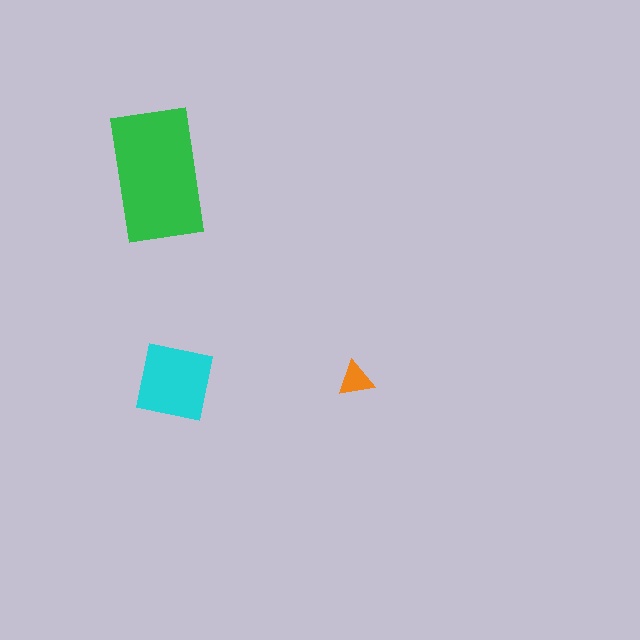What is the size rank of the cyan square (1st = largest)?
2nd.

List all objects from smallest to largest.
The orange triangle, the cyan square, the green rectangle.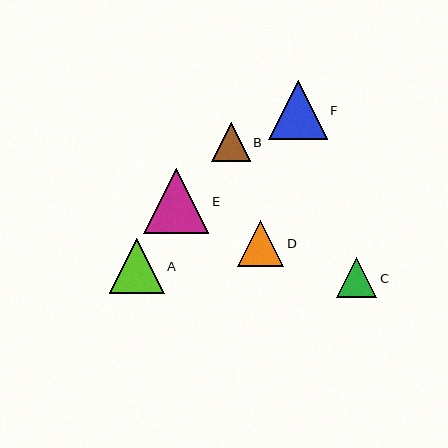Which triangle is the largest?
Triangle E is the largest with a size of approximately 65 pixels.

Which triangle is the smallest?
Triangle B is the smallest with a size of approximately 38 pixels.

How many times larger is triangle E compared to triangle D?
Triangle E is approximately 1.4 times the size of triangle D.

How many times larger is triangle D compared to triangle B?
Triangle D is approximately 1.2 times the size of triangle B.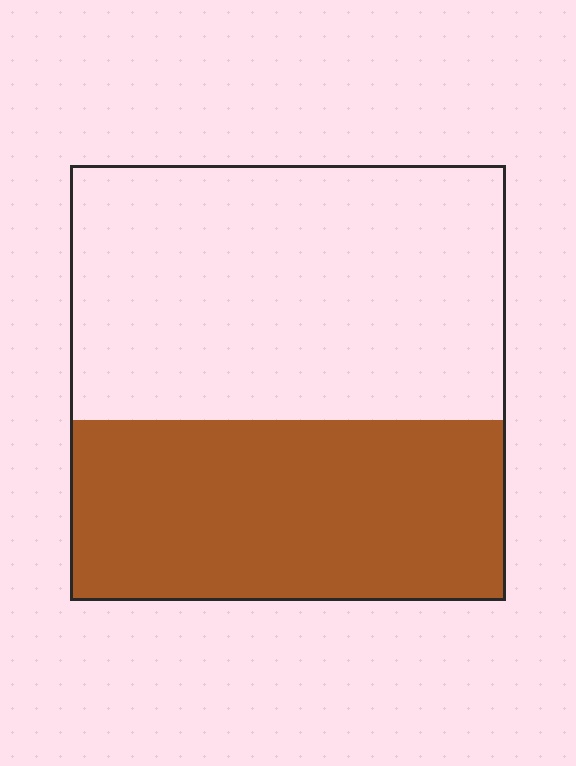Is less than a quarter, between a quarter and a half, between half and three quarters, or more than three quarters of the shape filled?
Between a quarter and a half.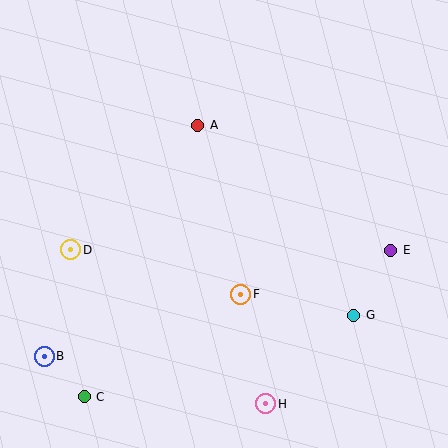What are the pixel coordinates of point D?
Point D is at (71, 250).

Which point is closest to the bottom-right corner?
Point G is closest to the bottom-right corner.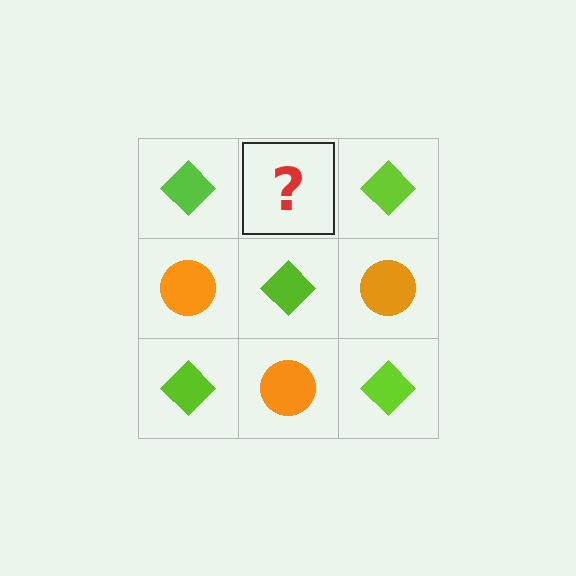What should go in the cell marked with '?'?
The missing cell should contain an orange circle.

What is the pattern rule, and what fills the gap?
The rule is that it alternates lime diamond and orange circle in a checkerboard pattern. The gap should be filled with an orange circle.